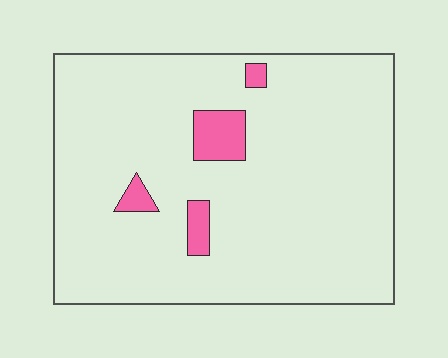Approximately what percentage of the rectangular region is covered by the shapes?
Approximately 5%.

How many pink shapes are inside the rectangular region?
4.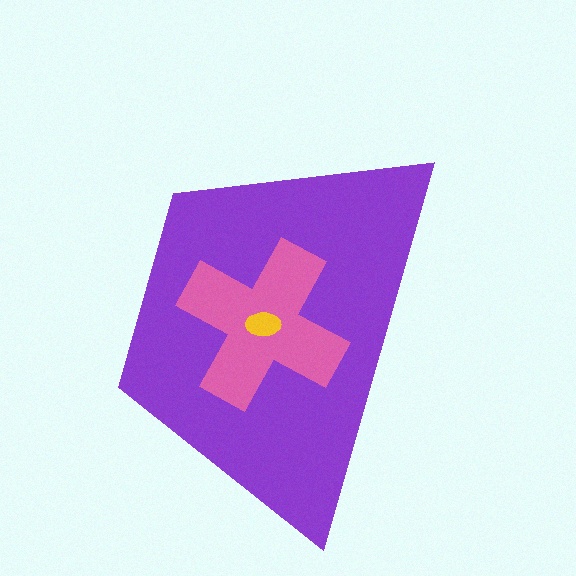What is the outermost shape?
The purple trapezoid.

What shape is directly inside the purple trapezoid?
The pink cross.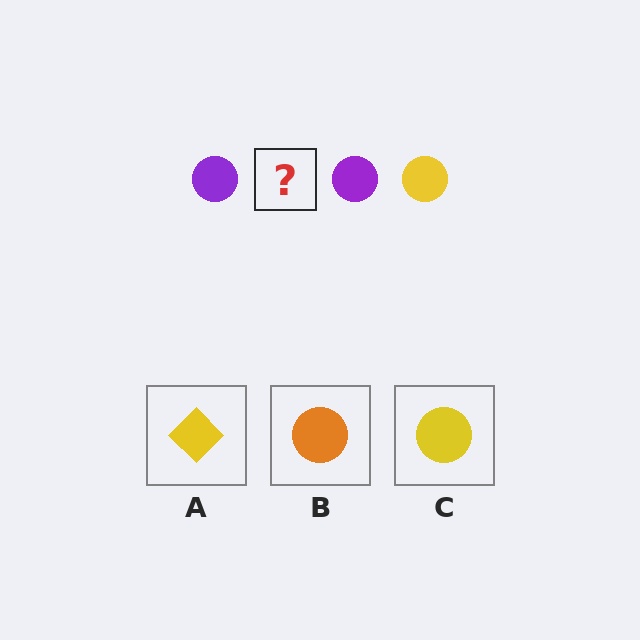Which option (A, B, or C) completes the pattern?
C.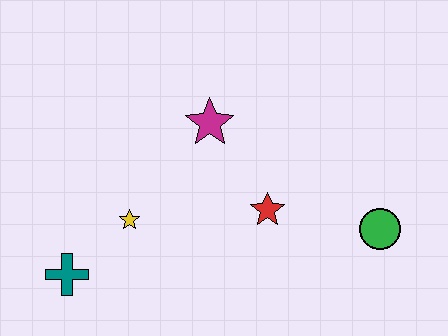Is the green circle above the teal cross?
Yes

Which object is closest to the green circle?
The red star is closest to the green circle.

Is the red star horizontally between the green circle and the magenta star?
Yes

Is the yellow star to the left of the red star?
Yes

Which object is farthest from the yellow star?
The green circle is farthest from the yellow star.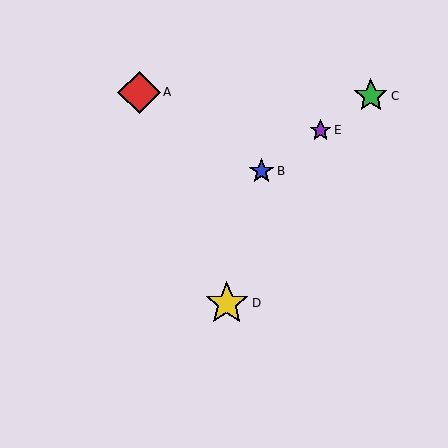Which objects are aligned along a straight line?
Objects B, C, E are aligned along a straight line.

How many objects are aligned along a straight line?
3 objects (B, C, E) are aligned along a straight line.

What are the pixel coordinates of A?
Object A is at (139, 92).